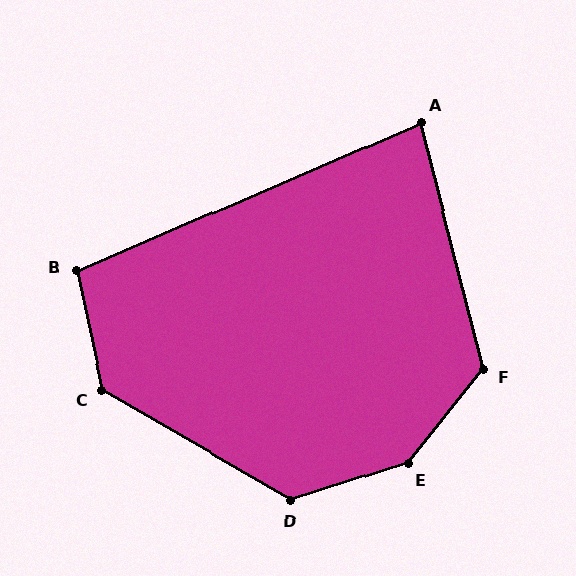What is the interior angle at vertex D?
Approximately 132 degrees (obtuse).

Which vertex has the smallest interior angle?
A, at approximately 81 degrees.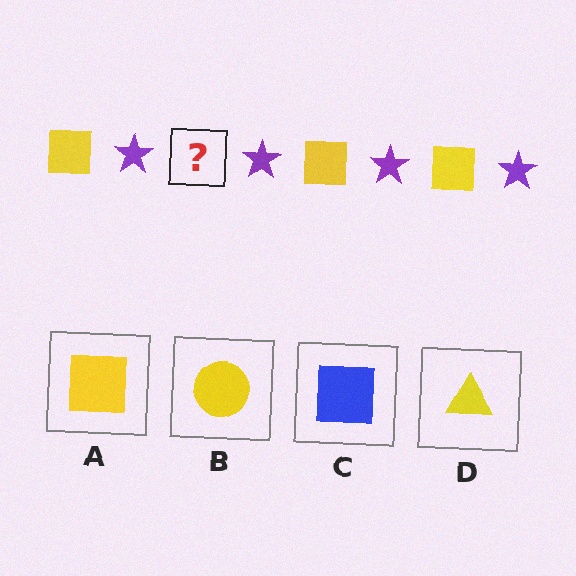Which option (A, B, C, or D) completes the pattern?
A.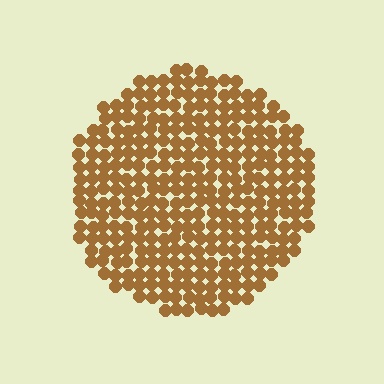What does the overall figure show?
The overall figure shows a circle.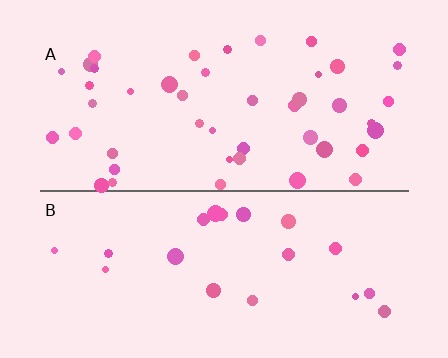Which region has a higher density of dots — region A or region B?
A (the top).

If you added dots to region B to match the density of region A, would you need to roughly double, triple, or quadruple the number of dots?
Approximately double.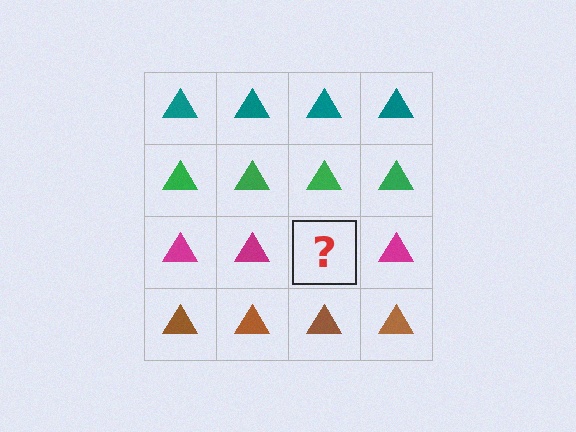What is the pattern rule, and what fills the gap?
The rule is that each row has a consistent color. The gap should be filled with a magenta triangle.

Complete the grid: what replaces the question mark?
The question mark should be replaced with a magenta triangle.